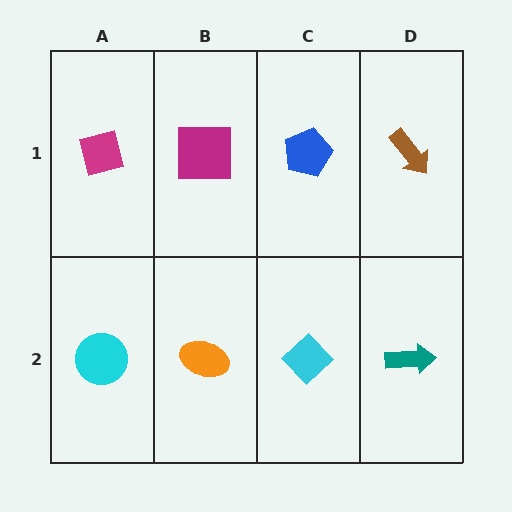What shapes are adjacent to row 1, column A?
A cyan circle (row 2, column A), a magenta square (row 1, column B).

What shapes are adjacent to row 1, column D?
A teal arrow (row 2, column D), a blue pentagon (row 1, column C).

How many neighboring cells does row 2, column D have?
2.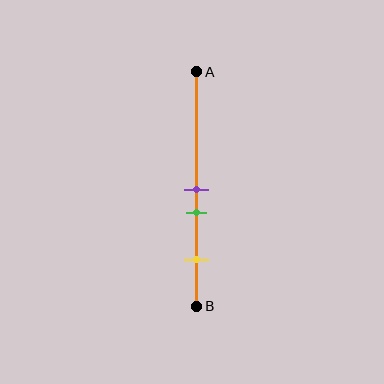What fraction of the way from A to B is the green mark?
The green mark is approximately 60% (0.6) of the way from A to B.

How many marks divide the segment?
There are 3 marks dividing the segment.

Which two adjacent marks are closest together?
The purple and green marks are the closest adjacent pair.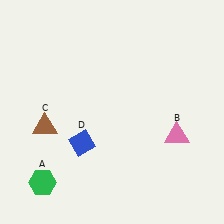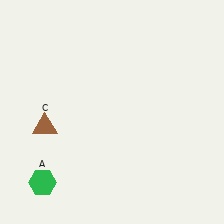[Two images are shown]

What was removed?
The blue diamond (D), the pink triangle (B) were removed in Image 2.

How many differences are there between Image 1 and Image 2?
There are 2 differences between the two images.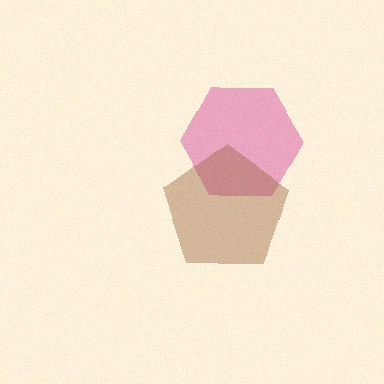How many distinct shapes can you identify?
There are 2 distinct shapes: a magenta hexagon, a brown pentagon.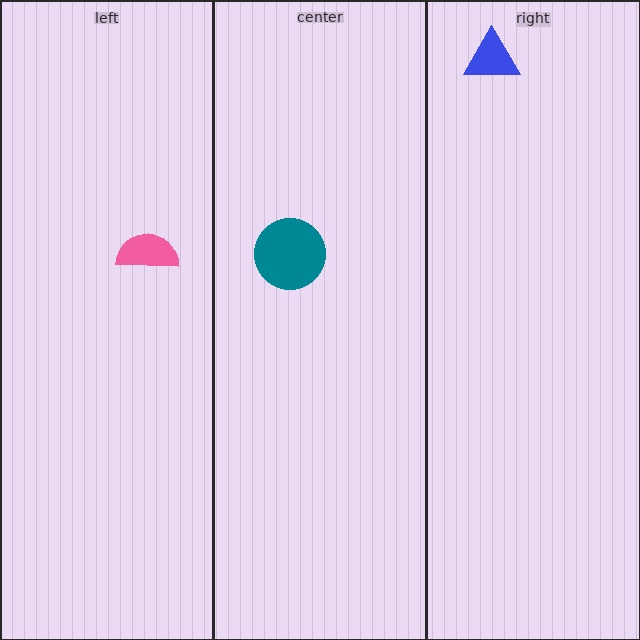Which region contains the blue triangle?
The right region.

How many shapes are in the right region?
1.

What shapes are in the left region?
The pink semicircle.